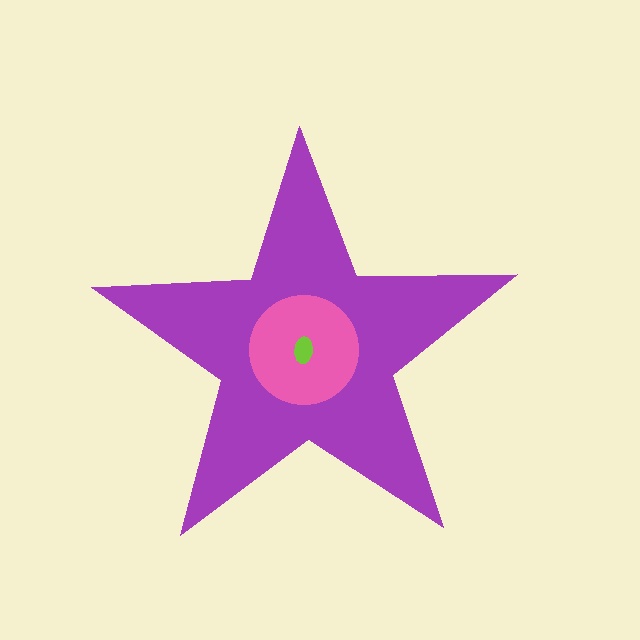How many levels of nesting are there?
3.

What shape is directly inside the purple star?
The pink circle.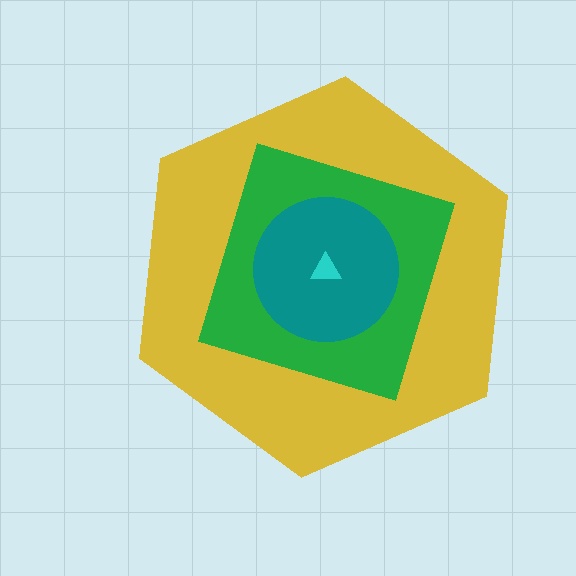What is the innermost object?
The cyan triangle.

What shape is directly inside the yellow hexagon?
The green diamond.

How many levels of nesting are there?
4.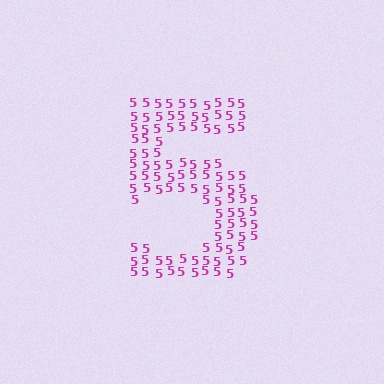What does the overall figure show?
The overall figure shows the digit 5.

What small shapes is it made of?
It is made of small digit 5's.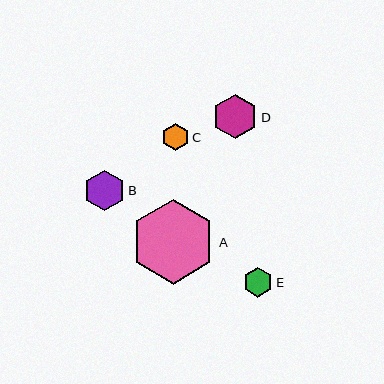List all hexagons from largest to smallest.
From largest to smallest: A, D, B, E, C.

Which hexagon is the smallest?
Hexagon C is the smallest with a size of approximately 27 pixels.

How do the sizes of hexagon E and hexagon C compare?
Hexagon E and hexagon C are approximately the same size.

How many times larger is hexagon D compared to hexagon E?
Hexagon D is approximately 1.5 times the size of hexagon E.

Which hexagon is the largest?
Hexagon A is the largest with a size of approximately 85 pixels.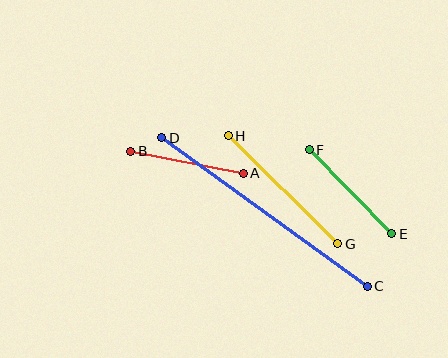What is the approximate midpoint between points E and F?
The midpoint is at approximately (350, 192) pixels.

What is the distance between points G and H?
The distance is approximately 154 pixels.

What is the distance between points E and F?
The distance is approximately 118 pixels.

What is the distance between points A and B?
The distance is approximately 115 pixels.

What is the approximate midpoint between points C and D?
The midpoint is at approximately (265, 212) pixels.